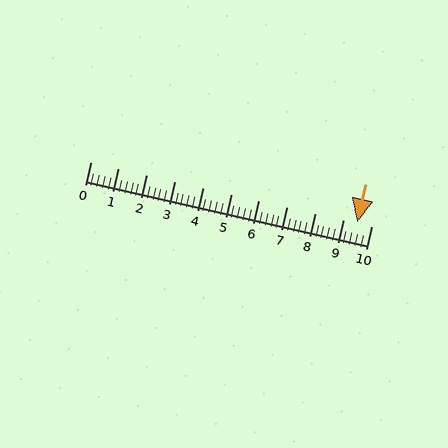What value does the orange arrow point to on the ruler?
The orange arrow points to approximately 9.5.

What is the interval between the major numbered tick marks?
The major tick marks are spaced 1 units apart.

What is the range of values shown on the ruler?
The ruler shows values from 0 to 10.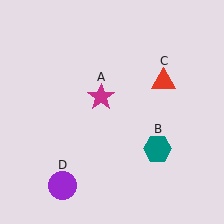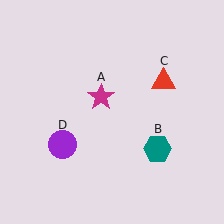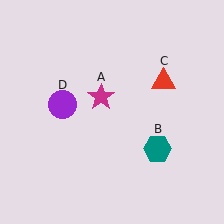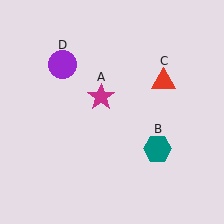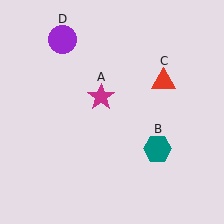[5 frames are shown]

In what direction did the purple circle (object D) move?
The purple circle (object D) moved up.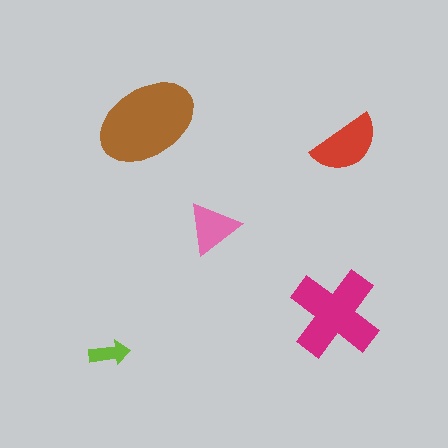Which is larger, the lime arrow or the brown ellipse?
The brown ellipse.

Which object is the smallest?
The lime arrow.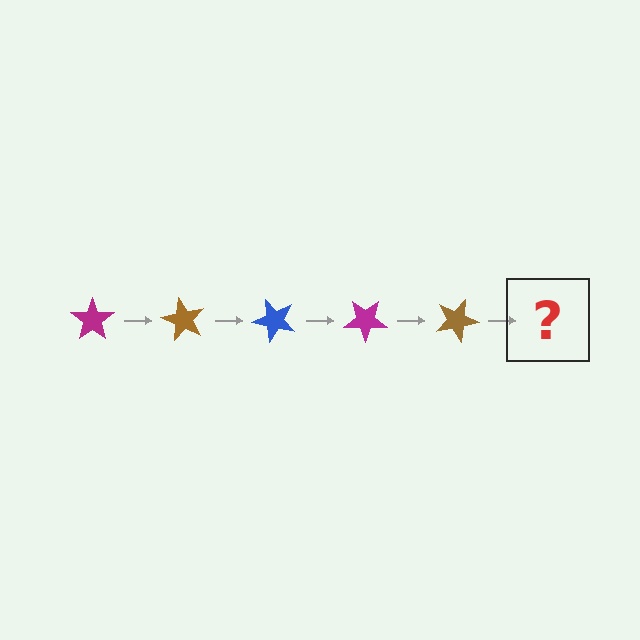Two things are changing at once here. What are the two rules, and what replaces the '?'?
The two rules are that it rotates 60 degrees each step and the color cycles through magenta, brown, and blue. The '?' should be a blue star, rotated 300 degrees from the start.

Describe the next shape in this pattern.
It should be a blue star, rotated 300 degrees from the start.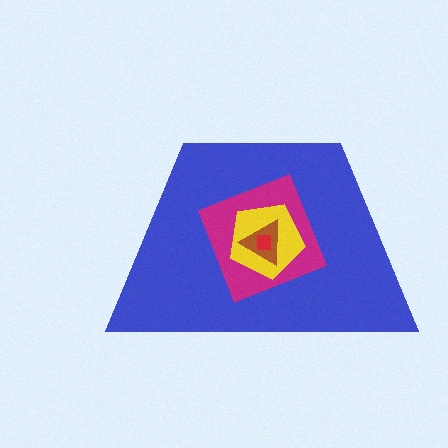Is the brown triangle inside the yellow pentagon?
Yes.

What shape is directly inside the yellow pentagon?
The brown triangle.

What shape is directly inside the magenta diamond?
The yellow pentagon.